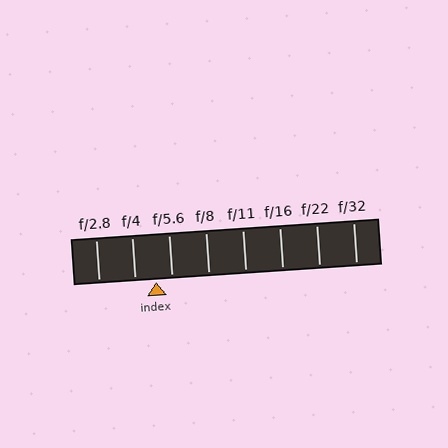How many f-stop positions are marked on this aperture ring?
There are 8 f-stop positions marked.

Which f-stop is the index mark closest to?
The index mark is closest to f/5.6.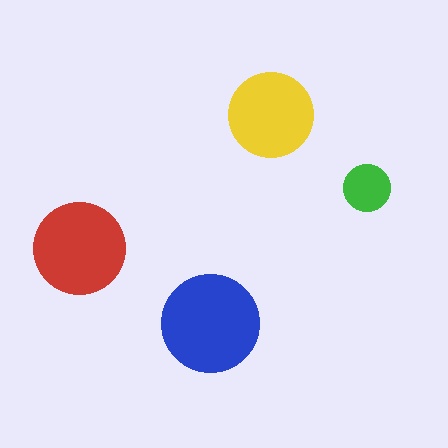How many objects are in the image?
There are 4 objects in the image.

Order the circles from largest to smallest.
the blue one, the red one, the yellow one, the green one.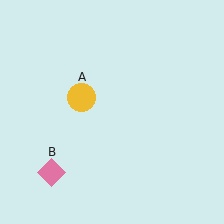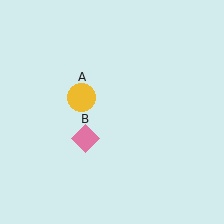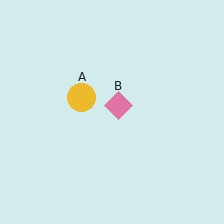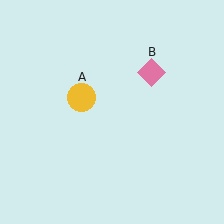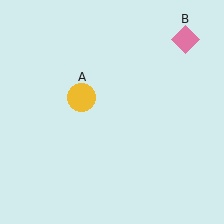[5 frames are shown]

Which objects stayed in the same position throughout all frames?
Yellow circle (object A) remained stationary.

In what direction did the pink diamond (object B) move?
The pink diamond (object B) moved up and to the right.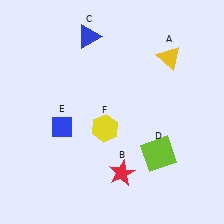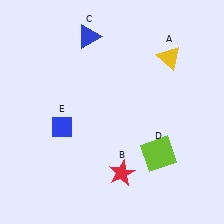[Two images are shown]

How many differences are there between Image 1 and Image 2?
There is 1 difference between the two images.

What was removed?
The yellow hexagon (F) was removed in Image 2.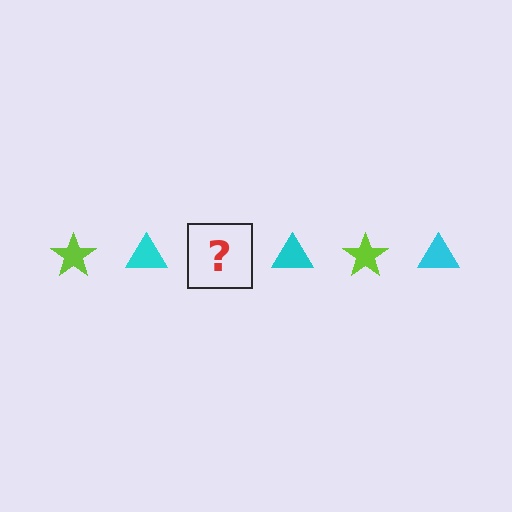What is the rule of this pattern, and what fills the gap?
The rule is that the pattern alternates between lime star and cyan triangle. The gap should be filled with a lime star.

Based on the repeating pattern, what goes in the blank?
The blank should be a lime star.